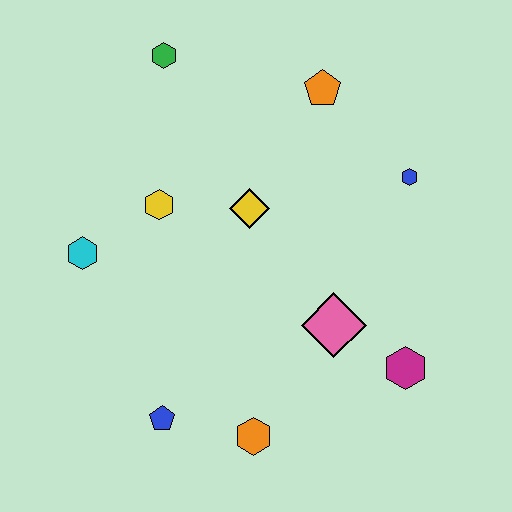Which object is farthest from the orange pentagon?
The blue pentagon is farthest from the orange pentagon.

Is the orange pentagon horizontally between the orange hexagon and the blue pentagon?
No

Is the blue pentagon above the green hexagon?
No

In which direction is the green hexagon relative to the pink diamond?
The green hexagon is above the pink diamond.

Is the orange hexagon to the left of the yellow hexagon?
No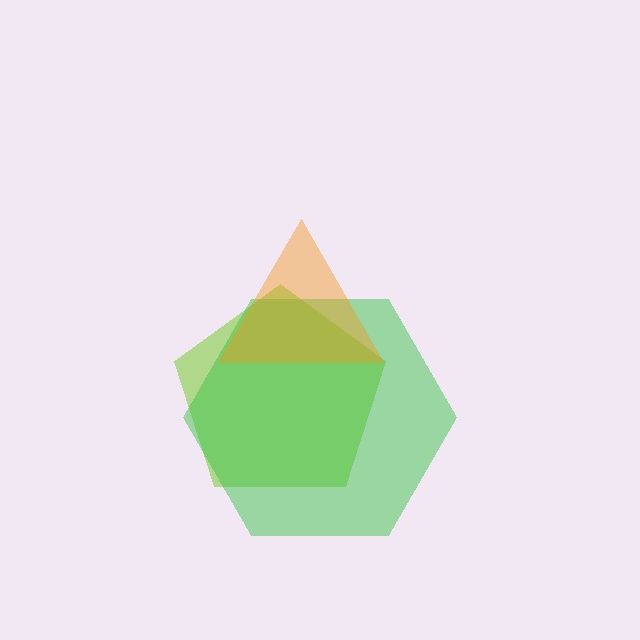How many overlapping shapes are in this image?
There are 3 overlapping shapes in the image.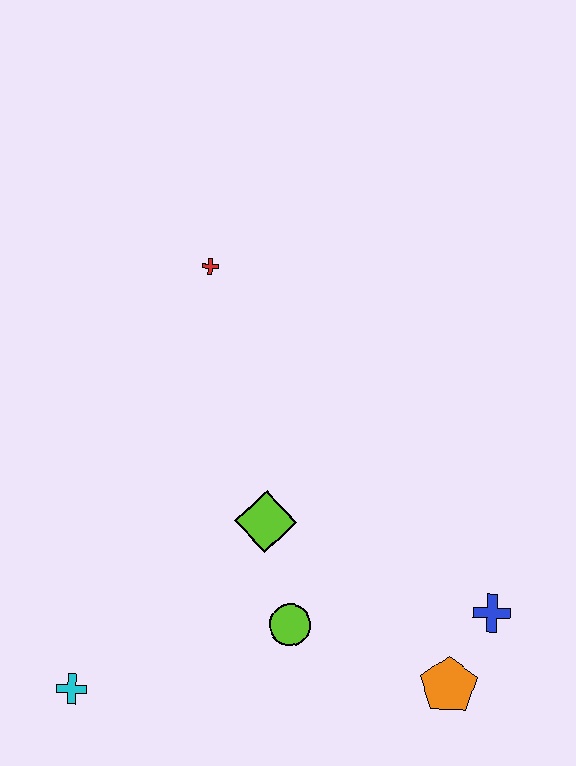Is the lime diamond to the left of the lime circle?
Yes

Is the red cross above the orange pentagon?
Yes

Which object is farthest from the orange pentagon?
The red cross is farthest from the orange pentagon.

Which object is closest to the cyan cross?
The lime circle is closest to the cyan cross.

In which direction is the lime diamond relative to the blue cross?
The lime diamond is to the left of the blue cross.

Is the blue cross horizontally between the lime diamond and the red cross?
No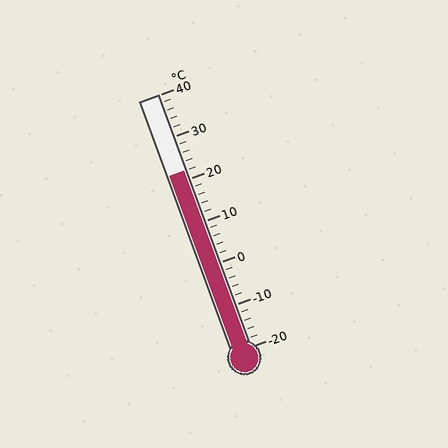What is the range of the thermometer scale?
The thermometer scale ranges from -20°C to 40°C.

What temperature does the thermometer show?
The thermometer shows approximately 22°C.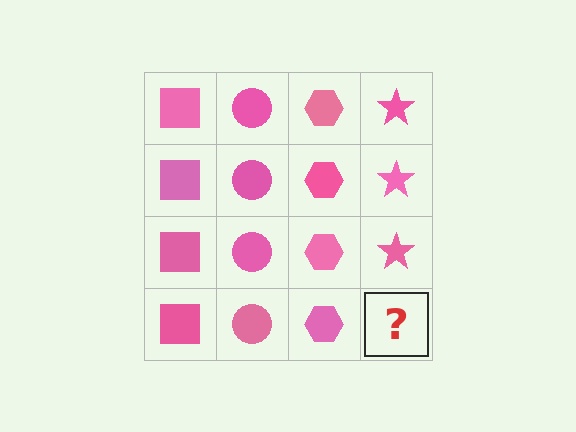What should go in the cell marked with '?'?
The missing cell should contain a pink star.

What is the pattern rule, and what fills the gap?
The rule is that each column has a consistent shape. The gap should be filled with a pink star.